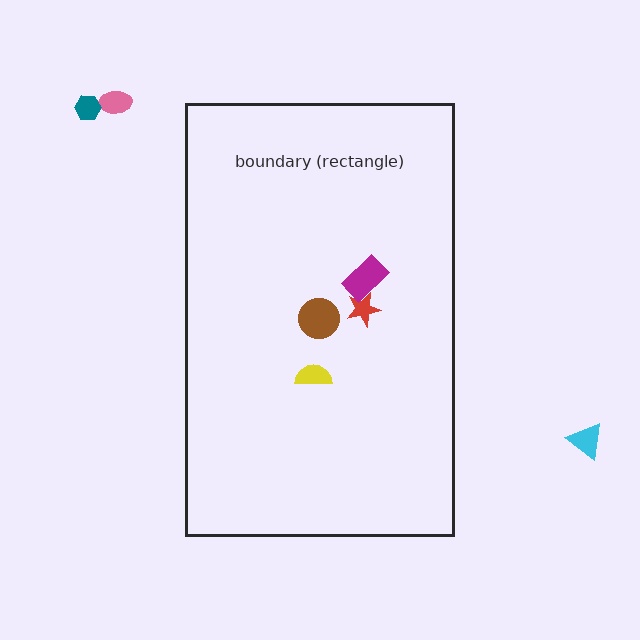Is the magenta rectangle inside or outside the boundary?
Inside.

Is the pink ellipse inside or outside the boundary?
Outside.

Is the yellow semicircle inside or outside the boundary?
Inside.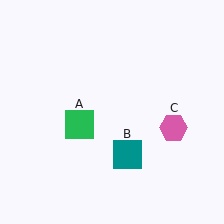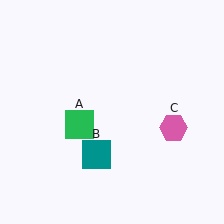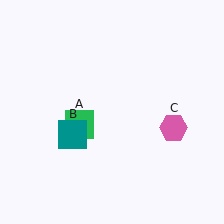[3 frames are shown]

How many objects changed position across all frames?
1 object changed position: teal square (object B).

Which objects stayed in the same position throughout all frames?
Green square (object A) and pink hexagon (object C) remained stationary.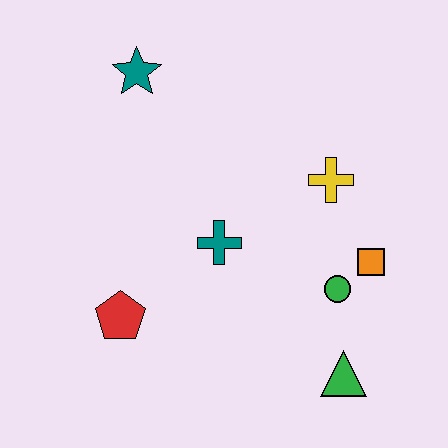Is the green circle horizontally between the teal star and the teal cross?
No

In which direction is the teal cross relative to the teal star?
The teal cross is below the teal star.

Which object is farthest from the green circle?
The teal star is farthest from the green circle.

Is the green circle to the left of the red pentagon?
No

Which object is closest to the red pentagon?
The teal cross is closest to the red pentagon.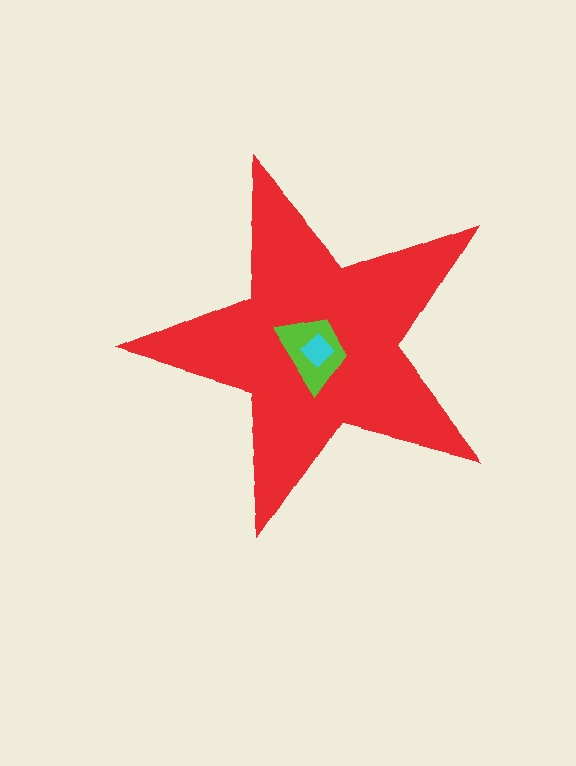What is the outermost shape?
The red star.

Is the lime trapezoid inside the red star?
Yes.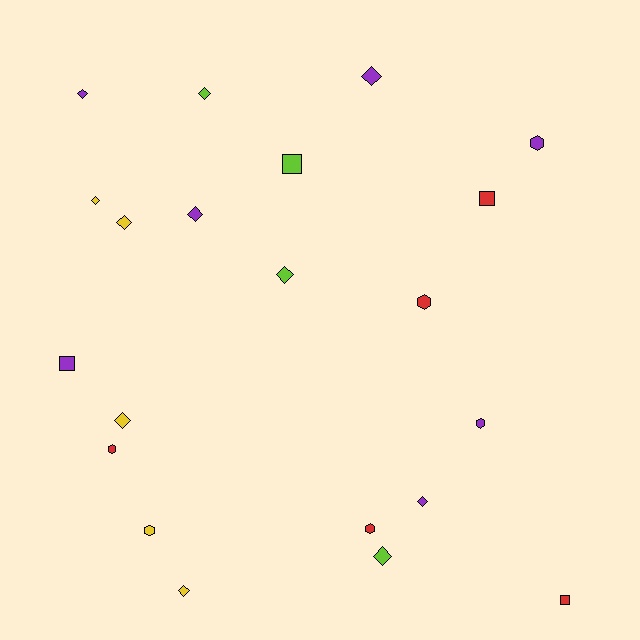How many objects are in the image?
There are 21 objects.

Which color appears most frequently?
Purple, with 7 objects.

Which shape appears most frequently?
Diamond, with 11 objects.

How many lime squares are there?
There is 1 lime square.